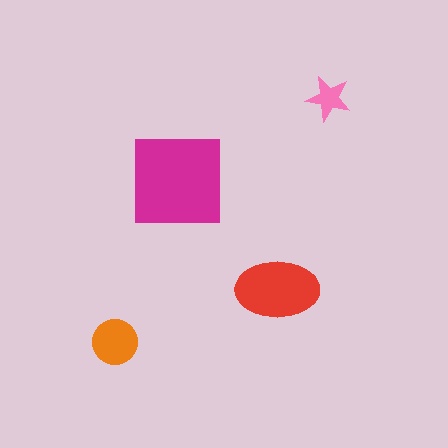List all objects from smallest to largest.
The pink star, the orange circle, the red ellipse, the magenta square.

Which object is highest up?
The pink star is topmost.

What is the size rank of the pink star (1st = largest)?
4th.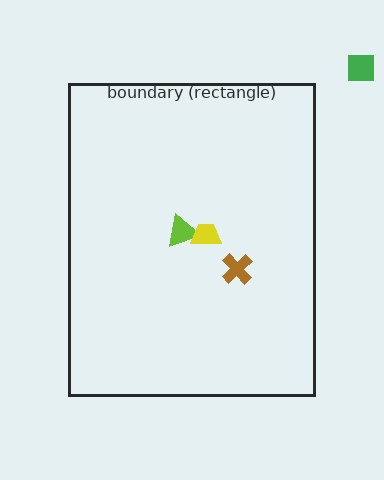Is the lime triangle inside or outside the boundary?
Inside.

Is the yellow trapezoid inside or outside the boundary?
Inside.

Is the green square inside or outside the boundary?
Outside.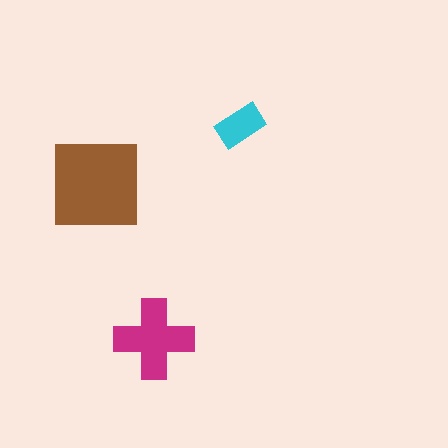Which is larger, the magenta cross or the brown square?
The brown square.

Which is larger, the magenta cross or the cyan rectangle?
The magenta cross.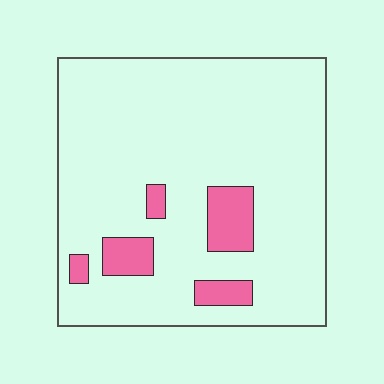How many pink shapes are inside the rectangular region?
5.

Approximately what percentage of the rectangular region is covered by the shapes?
Approximately 10%.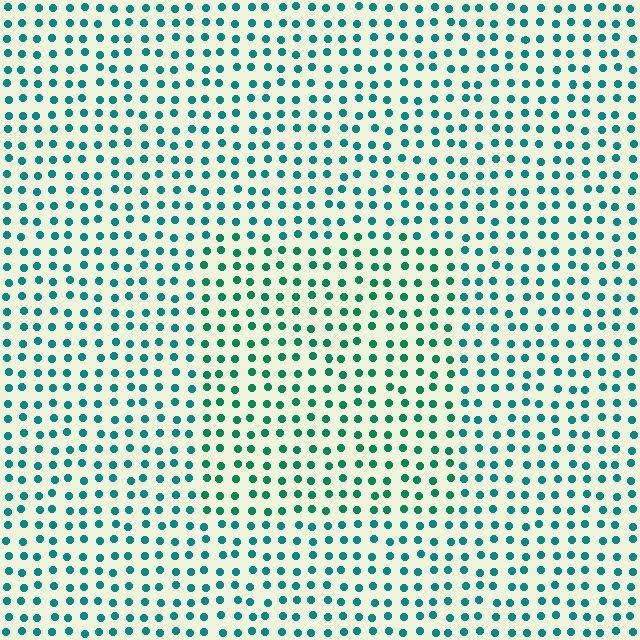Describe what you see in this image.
The image is filled with small teal elements in a uniform arrangement. A rectangle-shaped region is visible where the elements are tinted to a slightly different hue, forming a subtle color boundary.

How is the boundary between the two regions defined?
The boundary is defined purely by a slight shift in hue (about 23 degrees). Spacing, size, and orientation are identical on both sides.